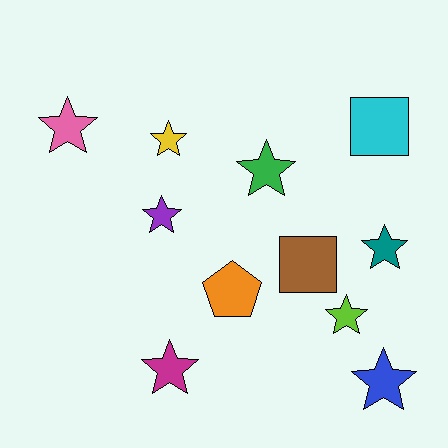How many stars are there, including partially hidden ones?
There are 8 stars.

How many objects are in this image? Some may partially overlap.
There are 11 objects.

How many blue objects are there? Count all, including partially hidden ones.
There is 1 blue object.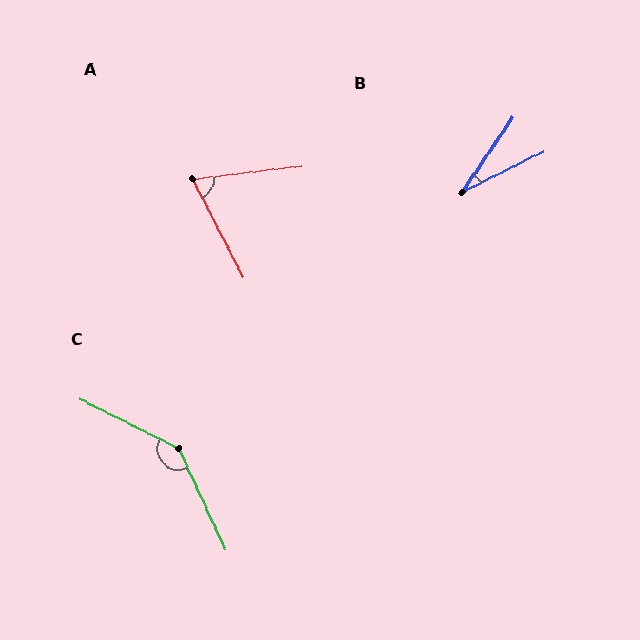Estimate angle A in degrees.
Approximately 70 degrees.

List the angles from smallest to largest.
B (29°), A (70°), C (141°).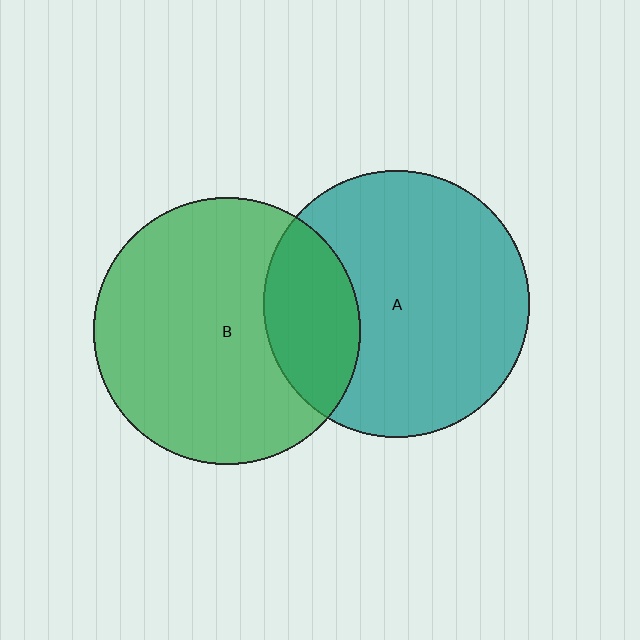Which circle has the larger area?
Circle B (green).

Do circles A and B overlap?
Yes.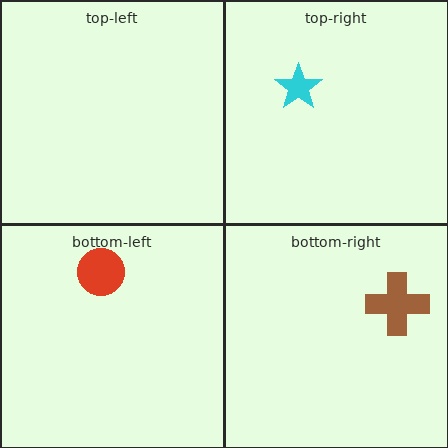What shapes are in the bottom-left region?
The red circle.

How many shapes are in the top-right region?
1.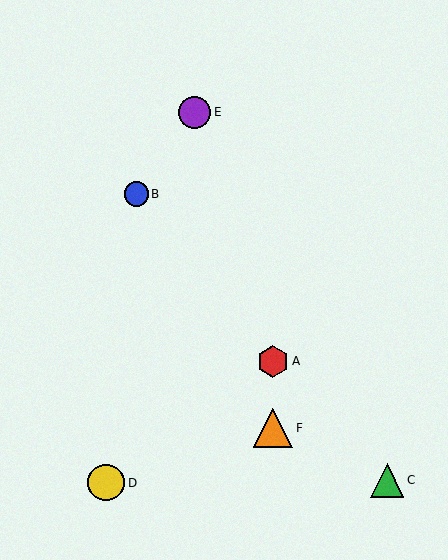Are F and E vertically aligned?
No, F is at x≈273 and E is at x≈195.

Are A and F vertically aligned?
Yes, both are at x≈273.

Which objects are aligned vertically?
Objects A, F are aligned vertically.